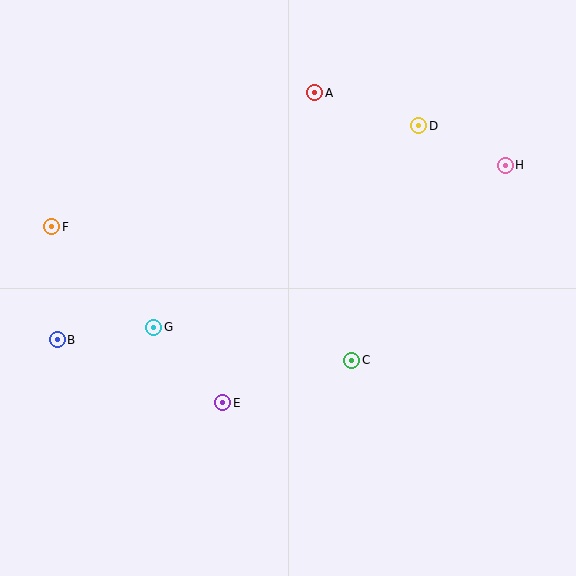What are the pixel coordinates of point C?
Point C is at (352, 360).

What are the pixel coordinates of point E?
Point E is at (223, 403).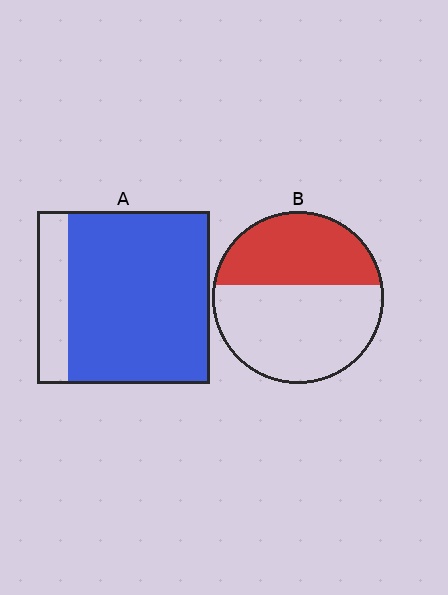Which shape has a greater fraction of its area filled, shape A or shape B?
Shape A.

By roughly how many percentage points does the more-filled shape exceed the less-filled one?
By roughly 40 percentage points (A over B).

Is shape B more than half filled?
No.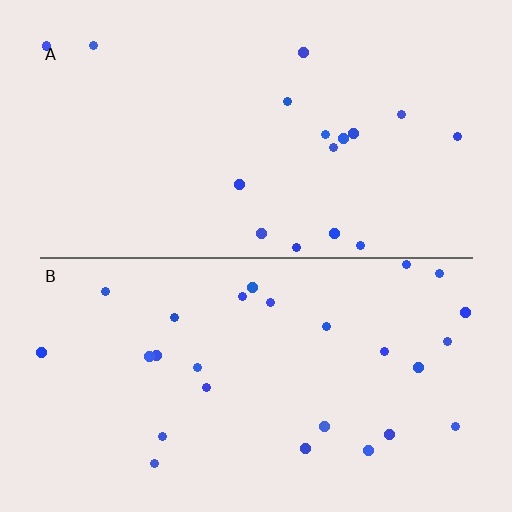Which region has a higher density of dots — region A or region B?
B (the bottom).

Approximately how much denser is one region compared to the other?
Approximately 1.5× — region B over region A.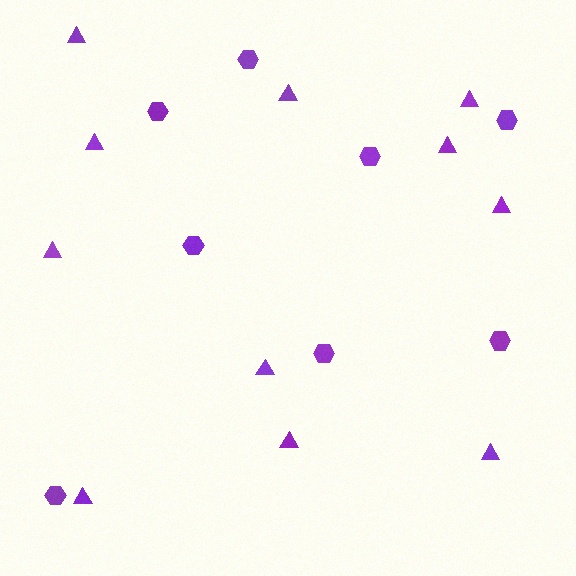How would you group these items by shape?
There are 2 groups: one group of triangles (11) and one group of hexagons (8).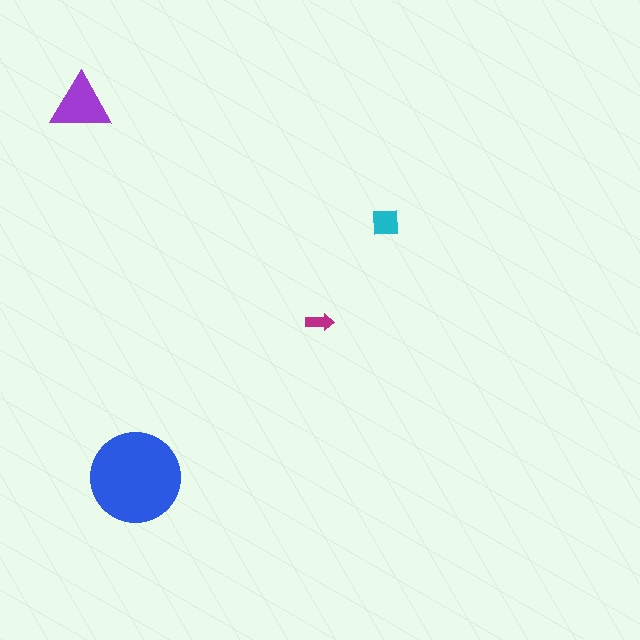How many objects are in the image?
There are 4 objects in the image.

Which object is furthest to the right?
The cyan square is rightmost.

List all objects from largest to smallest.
The blue circle, the purple triangle, the cyan square, the magenta arrow.